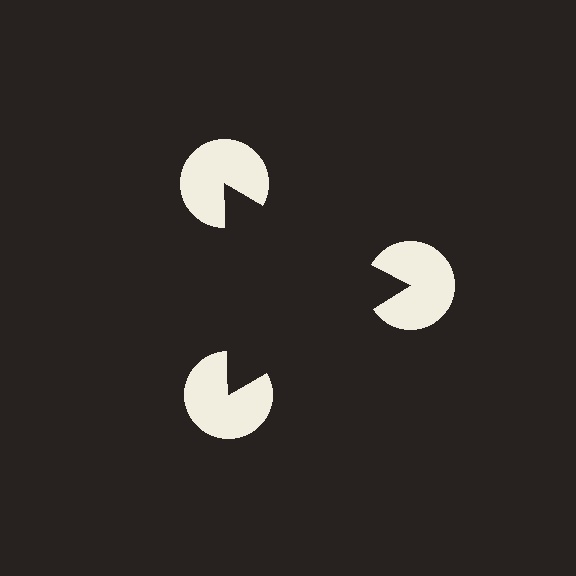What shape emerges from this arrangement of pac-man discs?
An illusory triangle — its edges are inferred from the aligned wedge cuts in the pac-man discs, not physically drawn.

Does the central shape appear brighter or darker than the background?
It typically appears slightly darker than the background, even though no actual brightness change is drawn.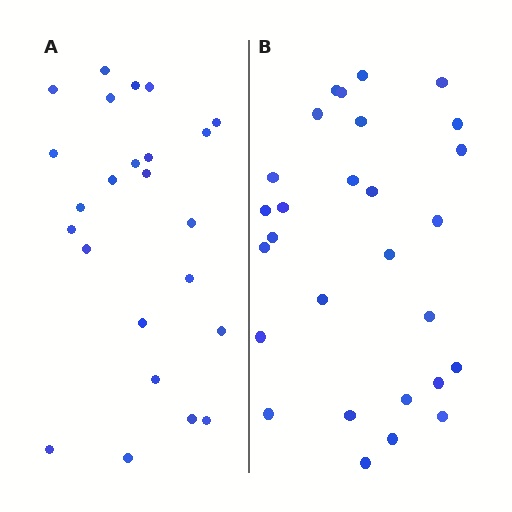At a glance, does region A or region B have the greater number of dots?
Region B (the right region) has more dots.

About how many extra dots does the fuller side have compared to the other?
Region B has about 4 more dots than region A.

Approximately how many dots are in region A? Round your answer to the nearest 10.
About 20 dots. (The exact count is 24, which rounds to 20.)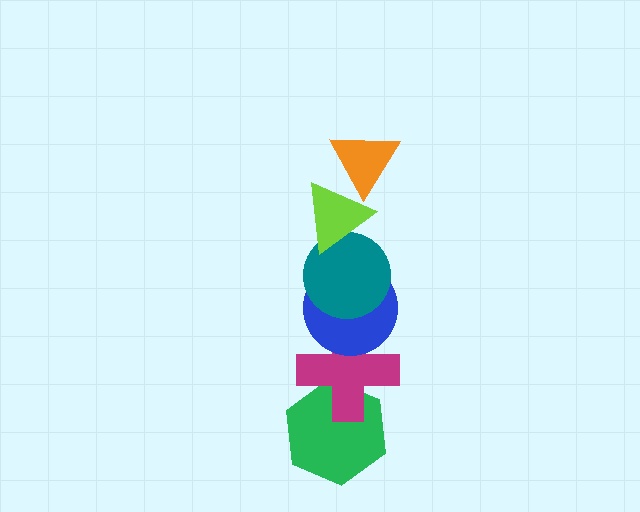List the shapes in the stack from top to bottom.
From top to bottom: the orange triangle, the lime triangle, the teal circle, the blue circle, the magenta cross, the green hexagon.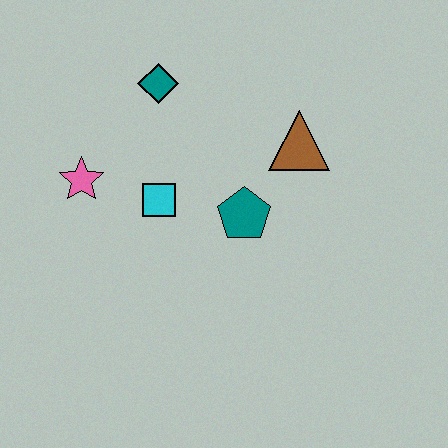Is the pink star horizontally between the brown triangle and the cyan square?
No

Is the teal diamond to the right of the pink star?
Yes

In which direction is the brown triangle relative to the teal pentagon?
The brown triangle is above the teal pentagon.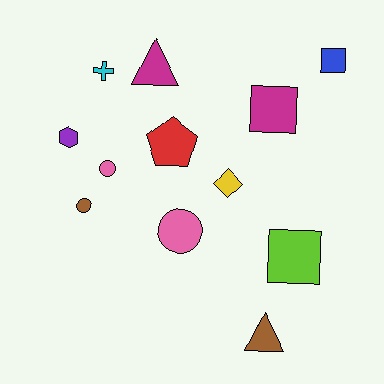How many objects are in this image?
There are 12 objects.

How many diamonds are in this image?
There is 1 diamond.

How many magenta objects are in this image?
There are 2 magenta objects.